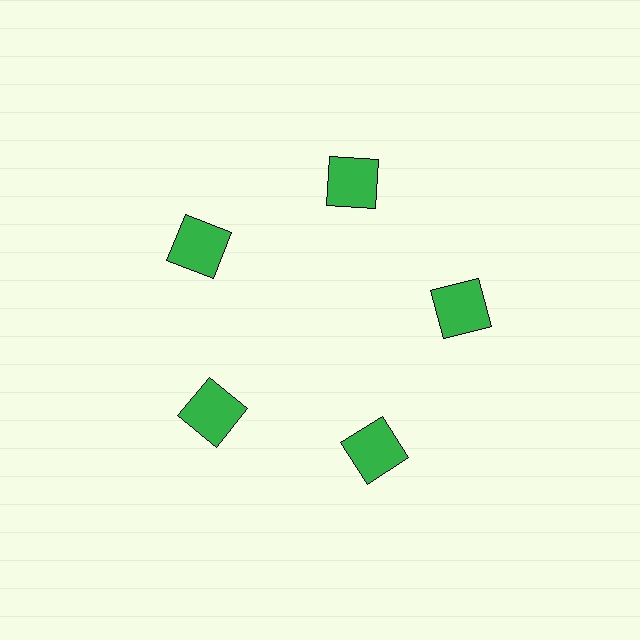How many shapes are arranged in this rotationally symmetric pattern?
There are 5 shapes, arranged in 5 groups of 1.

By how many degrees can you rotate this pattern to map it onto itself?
The pattern maps onto itself every 72 degrees of rotation.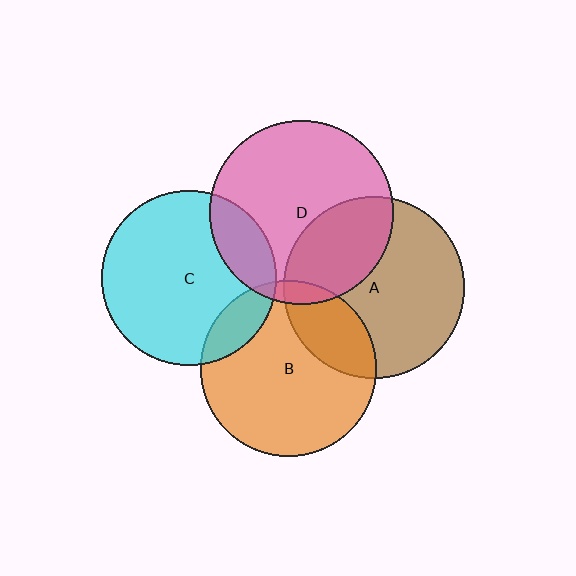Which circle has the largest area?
Circle D (pink).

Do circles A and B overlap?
Yes.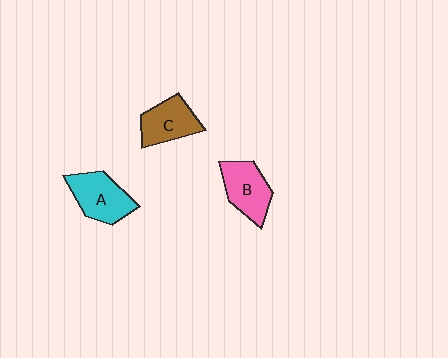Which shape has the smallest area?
Shape C (brown).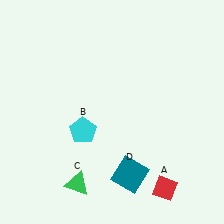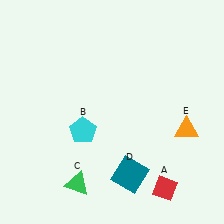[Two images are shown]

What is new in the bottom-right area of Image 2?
An orange triangle (E) was added in the bottom-right area of Image 2.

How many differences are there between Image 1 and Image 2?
There is 1 difference between the two images.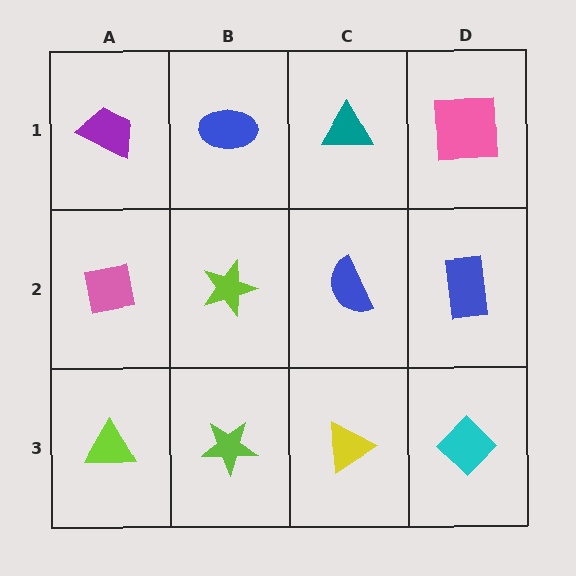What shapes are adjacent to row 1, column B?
A lime star (row 2, column B), a purple trapezoid (row 1, column A), a teal triangle (row 1, column C).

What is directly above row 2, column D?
A pink square.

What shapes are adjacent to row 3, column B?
A lime star (row 2, column B), a lime triangle (row 3, column A), a yellow triangle (row 3, column C).